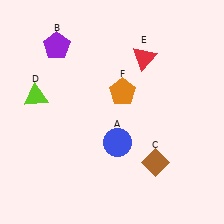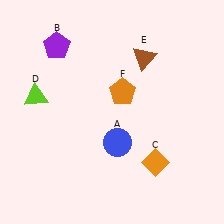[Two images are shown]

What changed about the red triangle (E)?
In Image 1, E is red. In Image 2, it changed to brown.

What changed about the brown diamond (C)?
In Image 1, C is brown. In Image 2, it changed to orange.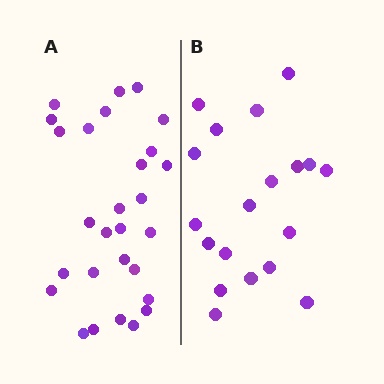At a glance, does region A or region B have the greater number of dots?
Region A (the left region) has more dots.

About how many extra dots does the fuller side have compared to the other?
Region A has roughly 8 or so more dots than region B.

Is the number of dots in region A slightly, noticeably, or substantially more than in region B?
Region A has substantially more. The ratio is roughly 1.5 to 1.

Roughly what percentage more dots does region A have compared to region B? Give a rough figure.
About 45% more.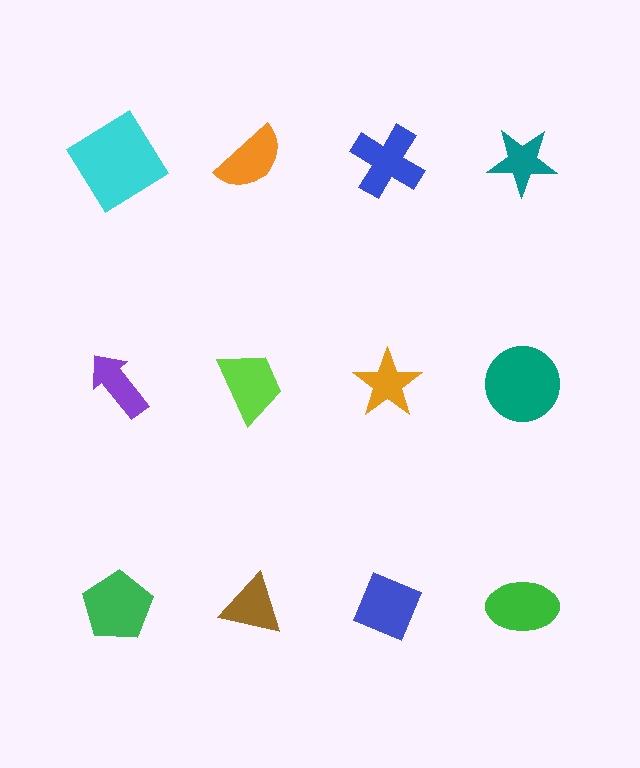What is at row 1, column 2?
An orange semicircle.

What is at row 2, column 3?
An orange star.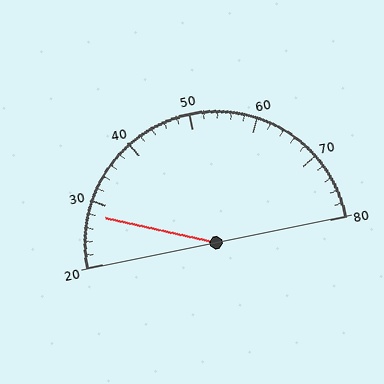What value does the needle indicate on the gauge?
The needle indicates approximately 28.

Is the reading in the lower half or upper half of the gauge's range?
The reading is in the lower half of the range (20 to 80).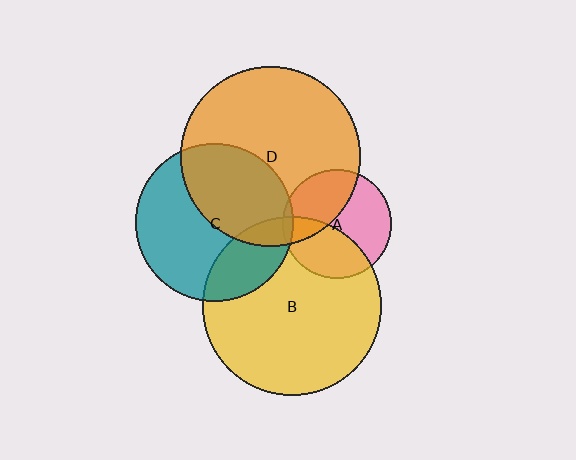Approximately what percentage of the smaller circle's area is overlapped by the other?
Approximately 25%.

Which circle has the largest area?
Circle D (orange).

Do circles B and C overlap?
Yes.